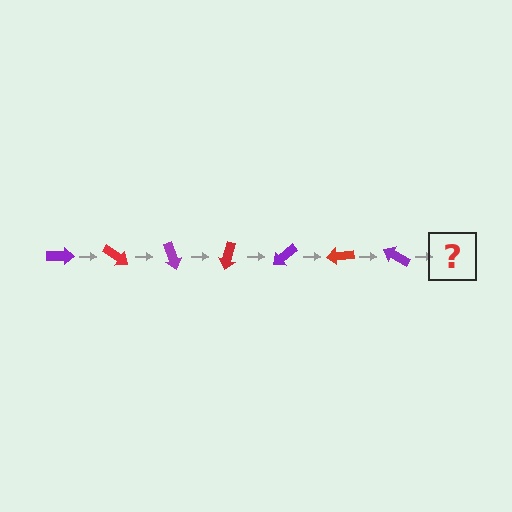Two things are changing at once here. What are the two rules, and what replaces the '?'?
The two rules are that it rotates 35 degrees each step and the color cycles through purple and red. The '?' should be a red arrow, rotated 245 degrees from the start.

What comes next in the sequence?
The next element should be a red arrow, rotated 245 degrees from the start.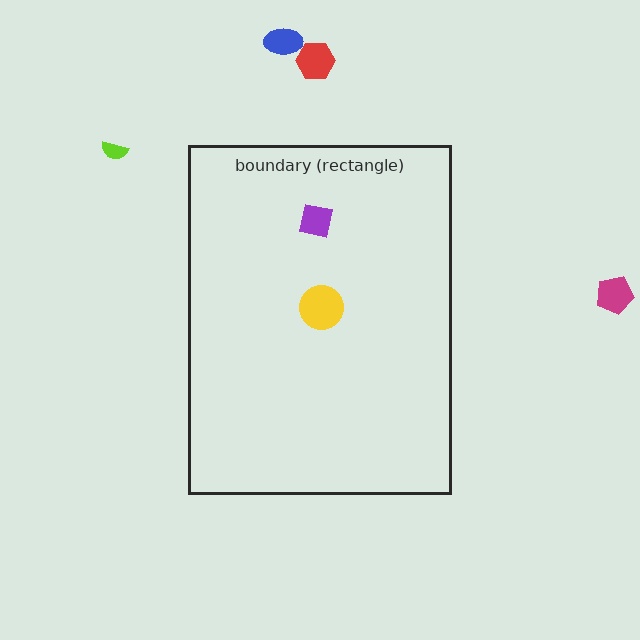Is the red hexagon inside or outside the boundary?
Outside.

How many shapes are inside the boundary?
2 inside, 4 outside.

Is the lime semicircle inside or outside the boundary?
Outside.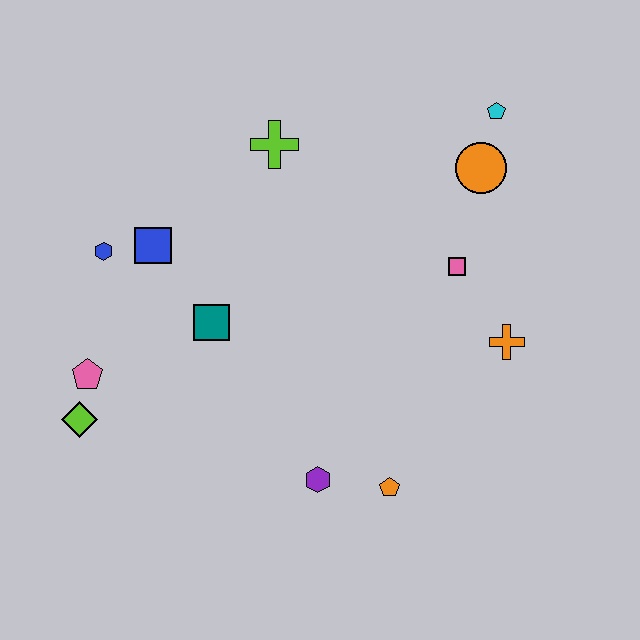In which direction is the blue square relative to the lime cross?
The blue square is to the left of the lime cross.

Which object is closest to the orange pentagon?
The purple hexagon is closest to the orange pentagon.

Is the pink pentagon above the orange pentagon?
Yes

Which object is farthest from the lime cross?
The orange pentagon is farthest from the lime cross.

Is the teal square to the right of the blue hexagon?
Yes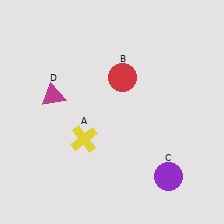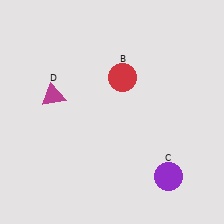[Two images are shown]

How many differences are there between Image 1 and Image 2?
There is 1 difference between the two images.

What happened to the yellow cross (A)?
The yellow cross (A) was removed in Image 2. It was in the bottom-left area of Image 1.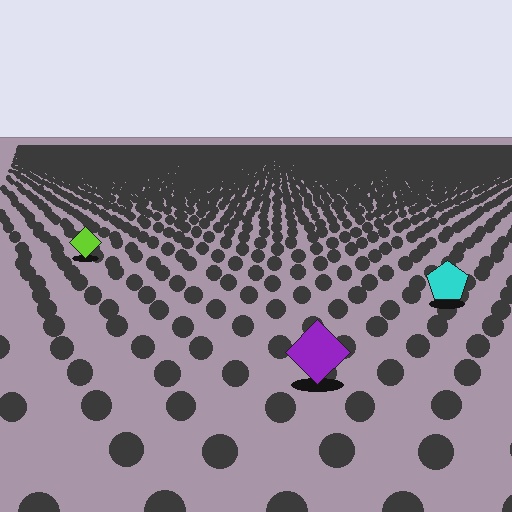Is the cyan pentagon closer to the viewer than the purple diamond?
No. The purple diamond is closer — you can tell from the texture gradient: the ground texture is coarser near it.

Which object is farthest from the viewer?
The lime diamond is farthest from the viewer. It appears smaller and the ground texture around it is denser.